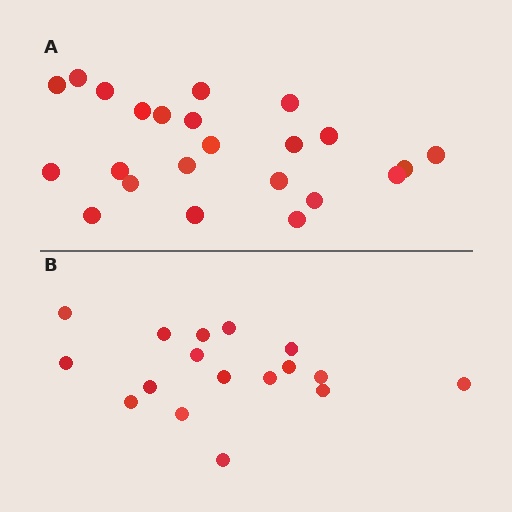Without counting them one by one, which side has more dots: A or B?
Region A (the top region) has more dots.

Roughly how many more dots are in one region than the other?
Region A has about 6 more dots than region B.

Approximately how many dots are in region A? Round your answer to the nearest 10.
About 20 dots. (The exact count is 23, which rounds to 20.)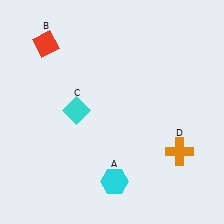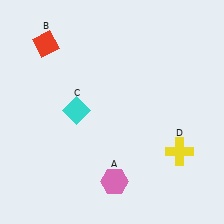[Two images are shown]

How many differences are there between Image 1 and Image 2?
There are 2 differences between the two images.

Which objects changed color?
A changed from cyan to pink. D changed from orange to yellow.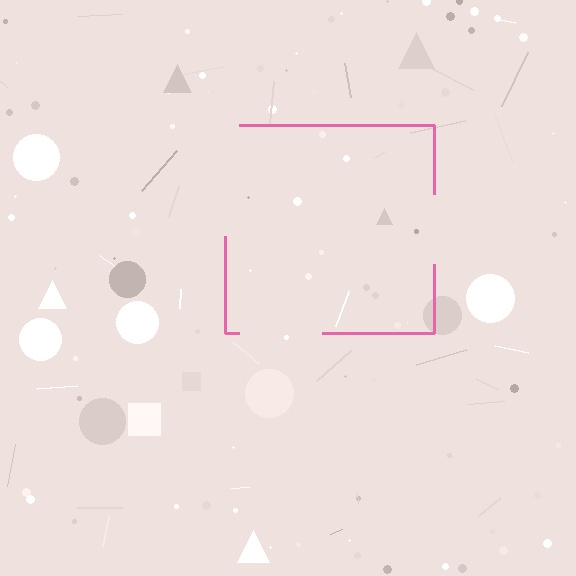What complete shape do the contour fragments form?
The contour fragments form a square.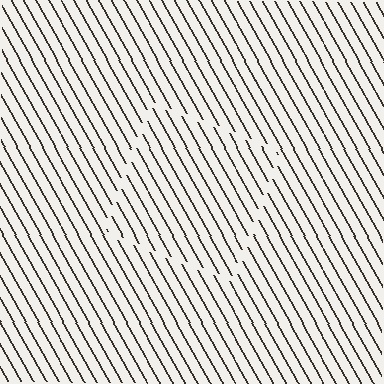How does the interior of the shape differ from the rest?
The interior of the shape contains the same grating, shifted by half a period — the contour is defined by the phase discontinuity where line-ends from the inner and outer gratings abut.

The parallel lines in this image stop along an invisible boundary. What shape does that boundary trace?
An illusory square. The interior of the shape contains the same grating, shifted by half a period — the contour is defined by the phase discontinuity where line-ends from the inner and outer gratings abut.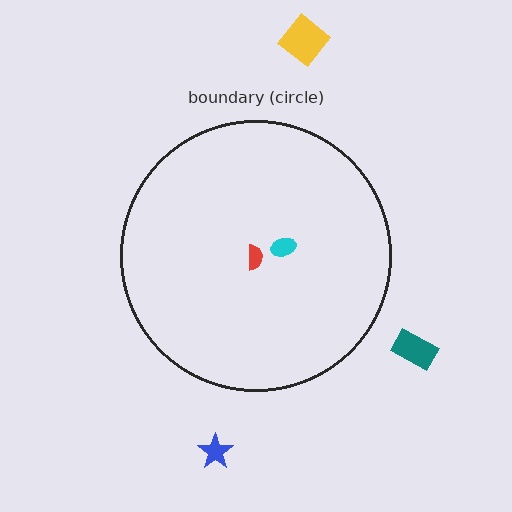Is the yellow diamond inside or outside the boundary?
Outside.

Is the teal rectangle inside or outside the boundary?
Outside.